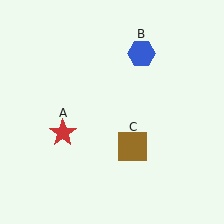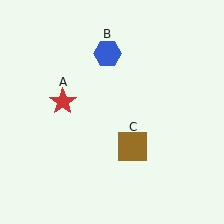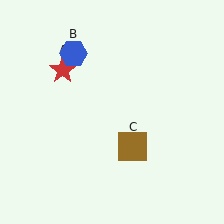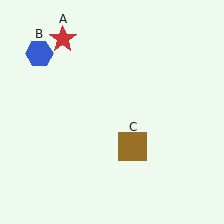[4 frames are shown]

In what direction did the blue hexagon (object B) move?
The blue hexagon (object B) moved left.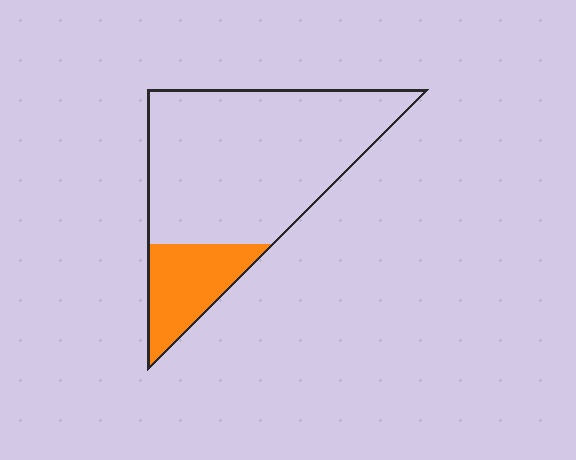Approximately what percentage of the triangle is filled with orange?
Approximately 20%.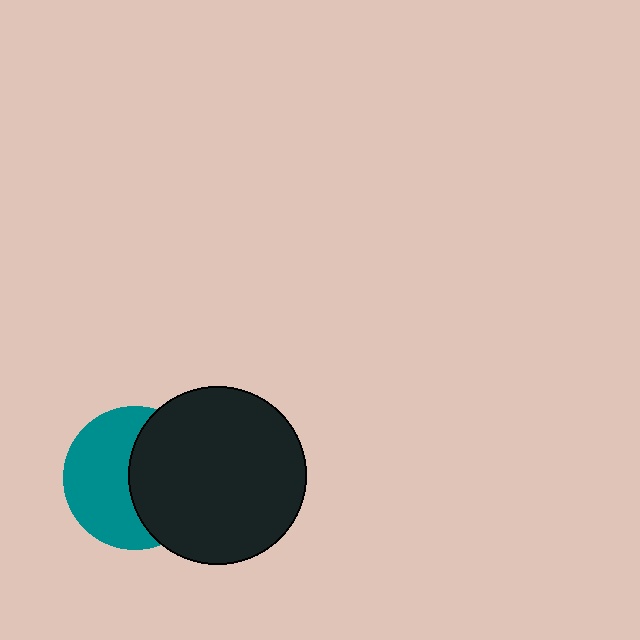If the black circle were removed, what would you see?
You would see the complete teal circle.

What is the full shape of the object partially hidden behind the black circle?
The partially hidden object is a teal circle.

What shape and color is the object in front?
The object in front is a black circle.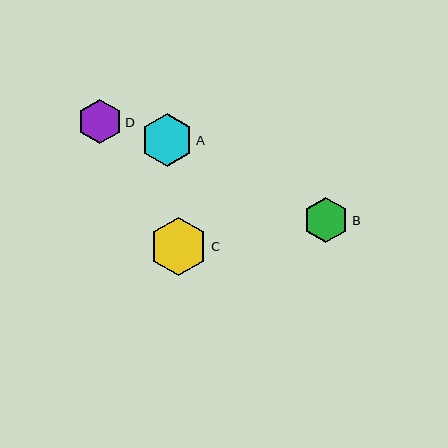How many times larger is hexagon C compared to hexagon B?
Hexagon C is approximately 1.3 times the size of hexagon B.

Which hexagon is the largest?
Hexagon C is the largest with a size of approximately 58 pixels.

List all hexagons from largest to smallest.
From largest to smallest: C, A, B, D.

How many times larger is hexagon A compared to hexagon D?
Hexagon A is approximately 1.2 times the size of hexagon D.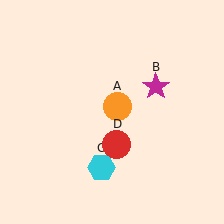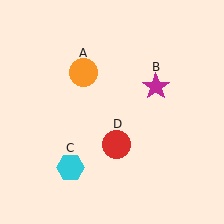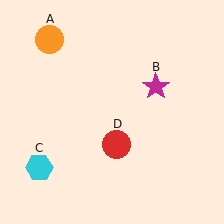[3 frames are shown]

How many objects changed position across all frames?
2 objects changed position: orange circle (object A), cyan hexagon (object C).